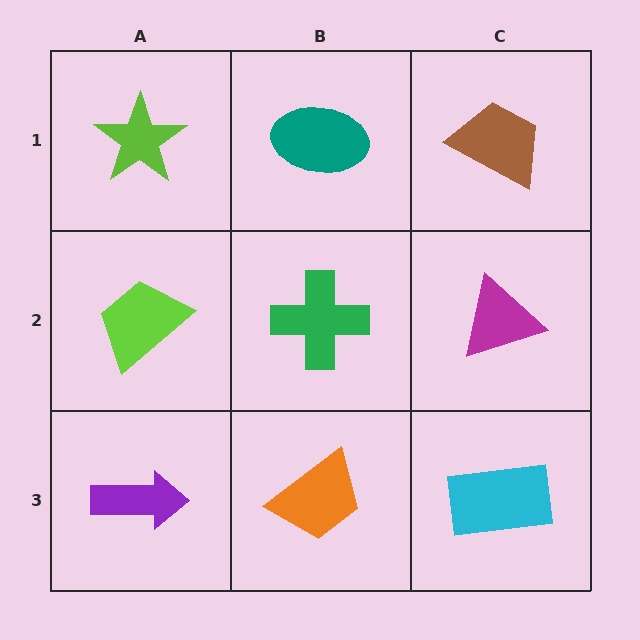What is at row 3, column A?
A purple arrow.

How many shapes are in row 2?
3 shapes.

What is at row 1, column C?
A brown trapezoid.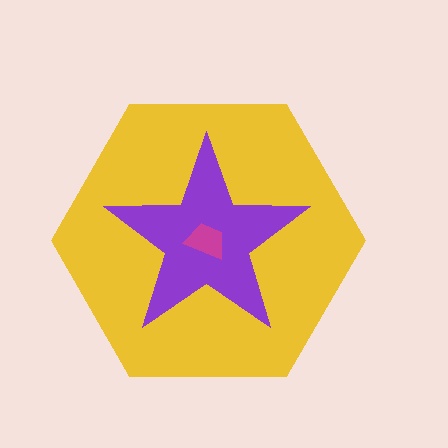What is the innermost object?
The magenta trapezoid.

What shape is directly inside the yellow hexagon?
The purple star.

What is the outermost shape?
The yellow hexagon.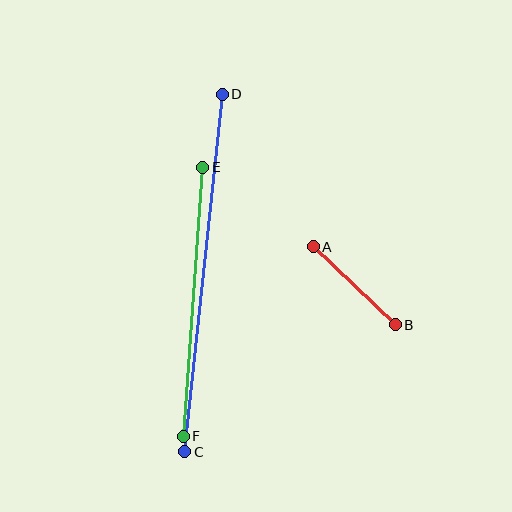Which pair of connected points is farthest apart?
Points C and D are farthest apart.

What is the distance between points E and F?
The distance is approximately 270 pixels.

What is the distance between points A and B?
The distance is approximately 113 pixels.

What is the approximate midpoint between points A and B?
The midpoint is at approximately (354, 286) pixels.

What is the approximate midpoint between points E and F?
The midpoint is at approximately (193, 302) pixels.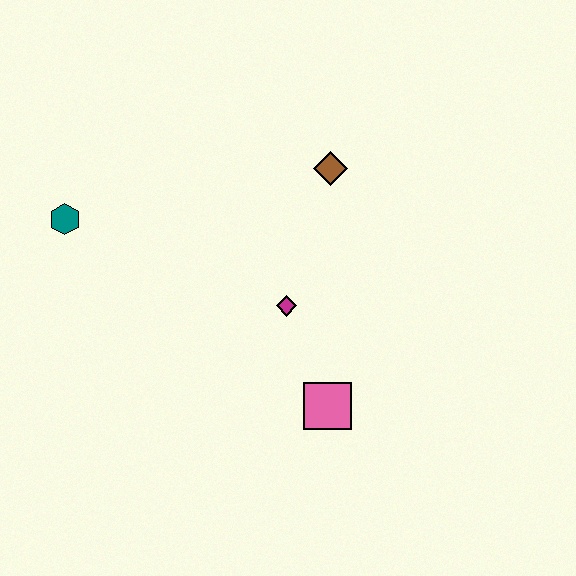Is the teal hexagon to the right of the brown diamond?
No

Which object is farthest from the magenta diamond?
The teal hexagon is farthest from the magenta diamond.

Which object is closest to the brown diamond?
The magenta diamond is closest to the brown diamond.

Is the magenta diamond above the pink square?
Yes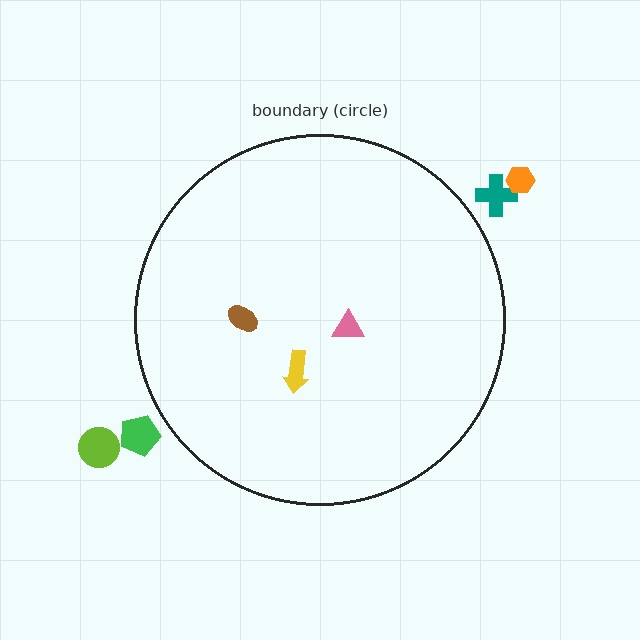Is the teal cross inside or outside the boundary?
Outside.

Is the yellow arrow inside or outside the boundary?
Inside.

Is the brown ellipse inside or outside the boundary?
Inside.